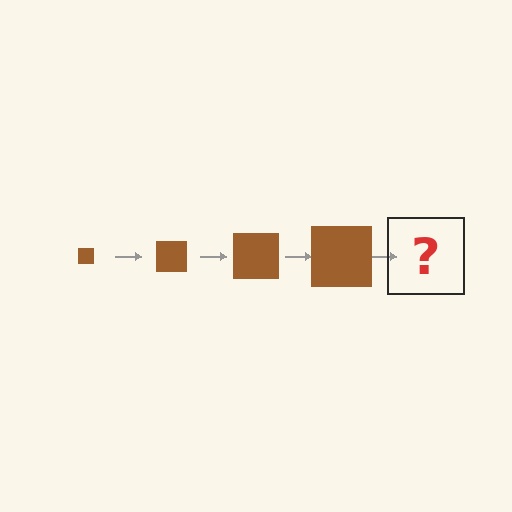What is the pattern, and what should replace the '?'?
The pattern is that the square gets progressively larger each step. The '?' should be a brown square, larger than the previous one.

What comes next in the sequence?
The next element should be a brown square, larger than the previous one.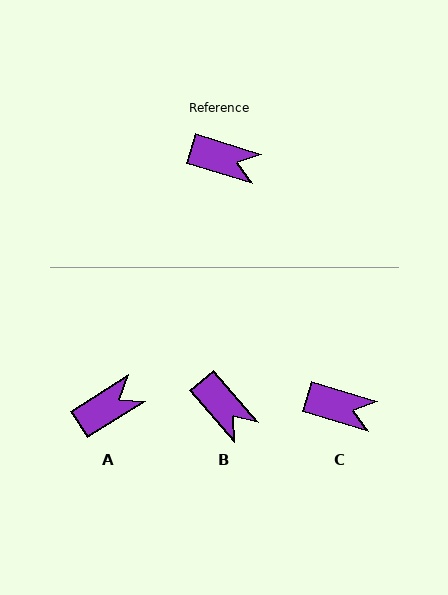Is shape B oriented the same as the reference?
No, it is off by about 32 degrees.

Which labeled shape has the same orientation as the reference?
C.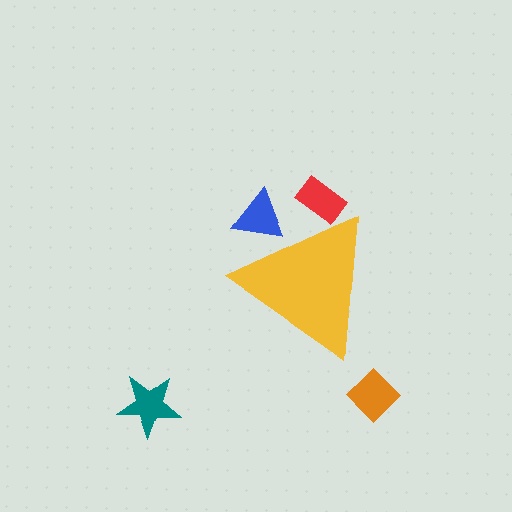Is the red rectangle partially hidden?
Yes, the red rectangle is partially hidden behind the yellow triangle.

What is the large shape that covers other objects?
A yellow triangle.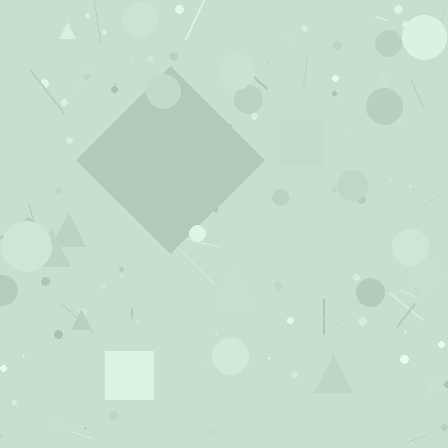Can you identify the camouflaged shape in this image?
The camouflaged shape is a diamond.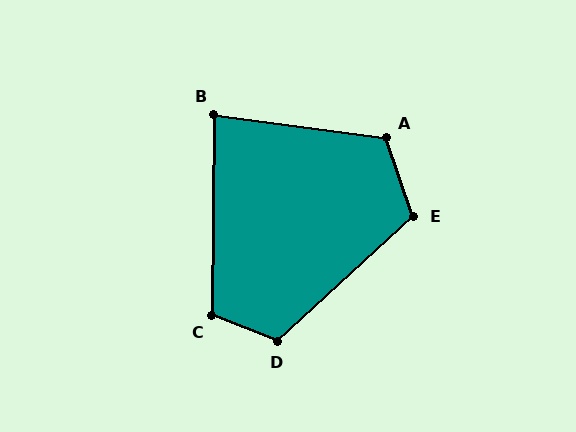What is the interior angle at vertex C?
Approximately 110 degrees (obtuse).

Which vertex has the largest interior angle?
A, at approximately 117 degrees.